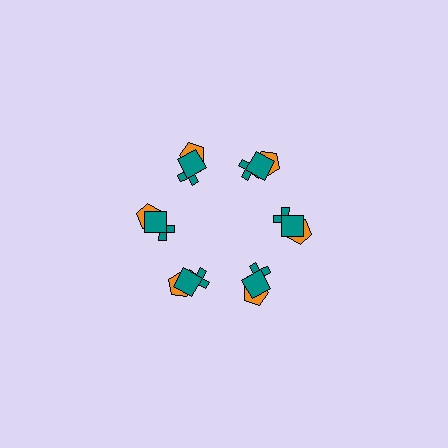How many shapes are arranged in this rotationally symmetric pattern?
There are 18 shapes, arranged in 6 groups of 3.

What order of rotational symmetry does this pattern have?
This pattern has 6-fold rotational symmetry.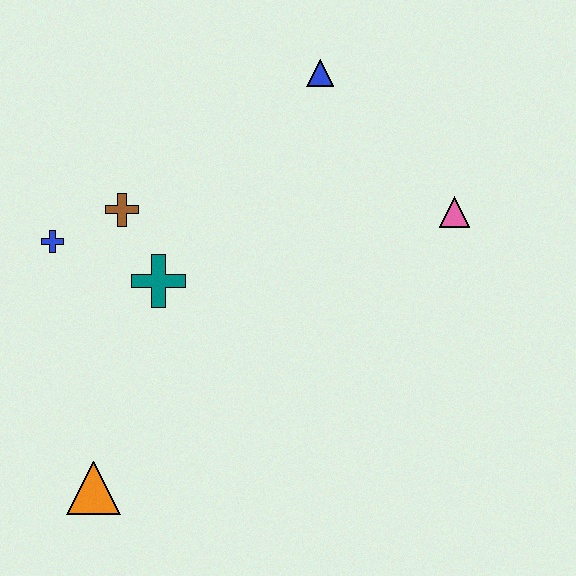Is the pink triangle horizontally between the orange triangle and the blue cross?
No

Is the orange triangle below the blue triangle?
Yes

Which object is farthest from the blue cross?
The pink triangle is farthest from the blue cross.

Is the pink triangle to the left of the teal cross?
No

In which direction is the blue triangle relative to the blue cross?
The blue triangle is to the right of the blue cross.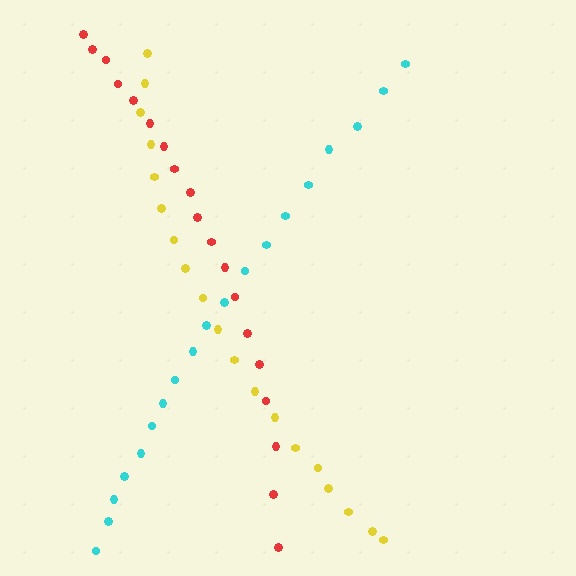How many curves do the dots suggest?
There are 3 distinct paths.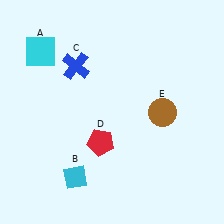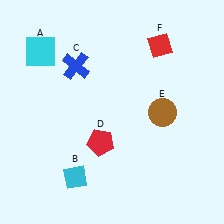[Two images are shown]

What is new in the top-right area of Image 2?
A red diamond (F) was added in the top-right area of Image 2.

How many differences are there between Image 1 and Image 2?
There is 1 difference between the two images.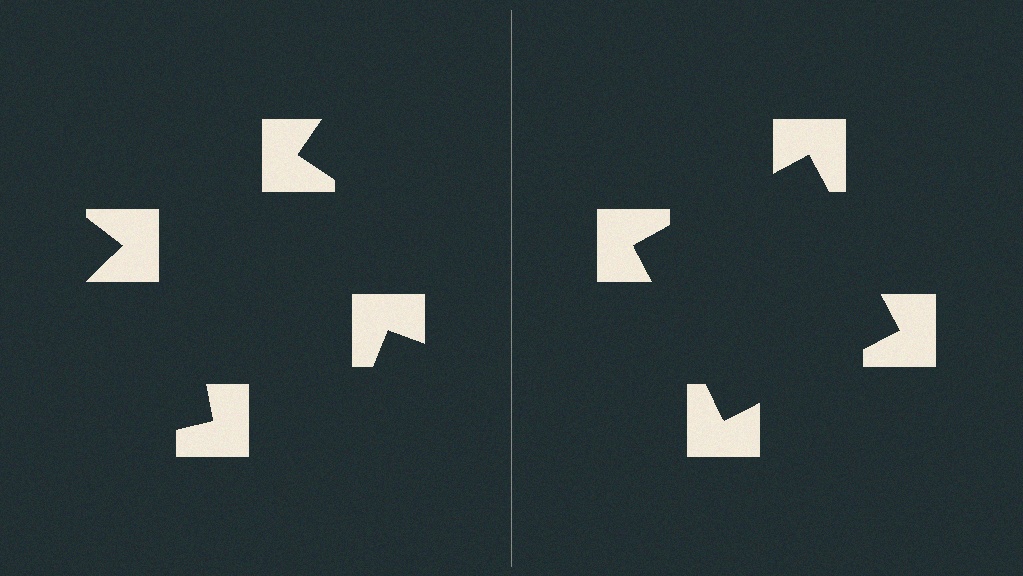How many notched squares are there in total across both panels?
8 — 4 on each side.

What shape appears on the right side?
An illusory square.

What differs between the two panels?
The notched squares are positioned identically on both sides; only the wedge orientations differ. On the right they align to a square; on the left they are misaligned.